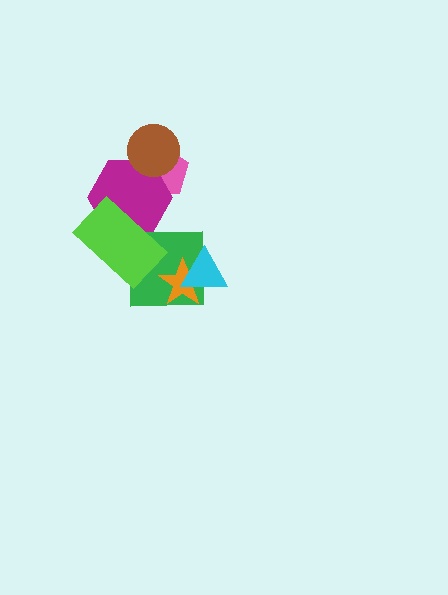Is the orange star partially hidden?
Yes, it is partially covered by another shape.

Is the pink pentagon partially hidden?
Yes, it is partially covered by another shape.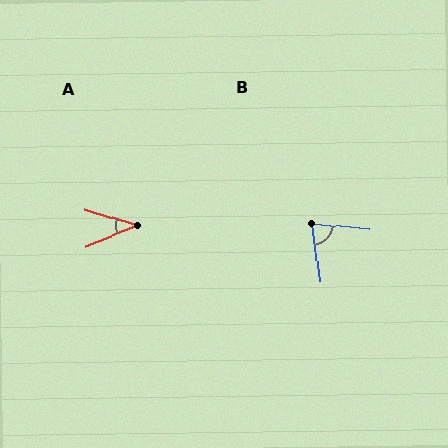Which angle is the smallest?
A, at approximately 39 degrees.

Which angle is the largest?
B, at approximately 76 degrees.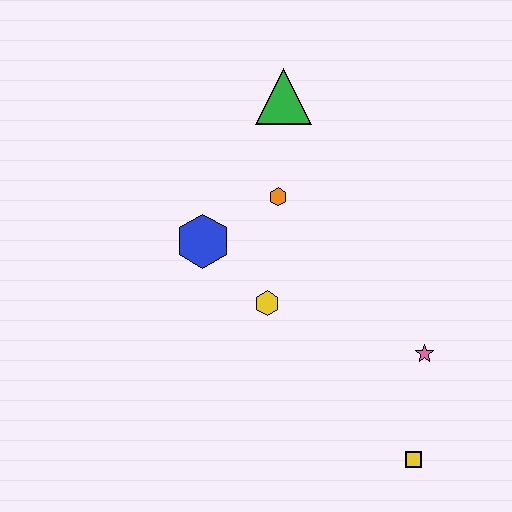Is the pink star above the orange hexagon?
No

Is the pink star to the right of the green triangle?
Yes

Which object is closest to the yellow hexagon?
The blue hexagon is closest to the yellow hexagon.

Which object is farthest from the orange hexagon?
The yellow square is farthest from the orange hexagon.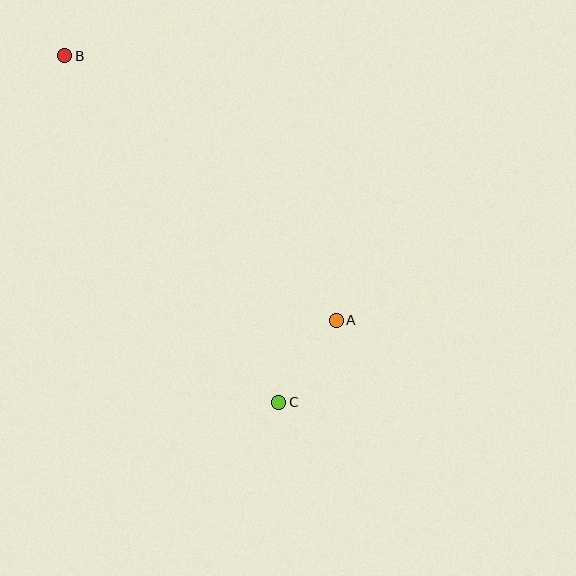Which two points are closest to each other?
Points A and C are closest to each other.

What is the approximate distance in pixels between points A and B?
The distance between A and B is approximately 379 pixels.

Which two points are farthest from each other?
Points B and C are farthest from each other.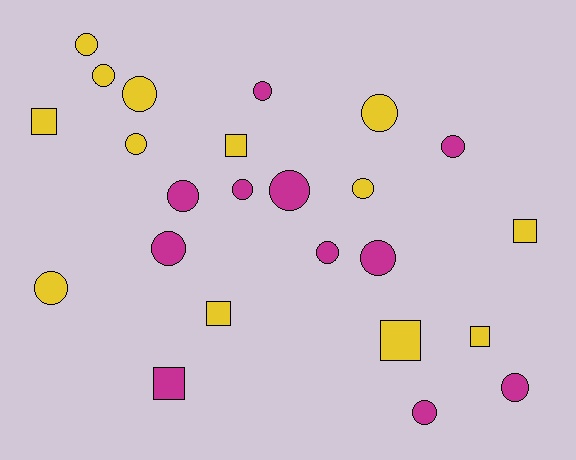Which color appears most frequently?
Yellow, with 13 objects.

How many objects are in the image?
There are 24 objects.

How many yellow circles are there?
There are 7 yellow circles.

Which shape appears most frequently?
Circle, with 17 objects.